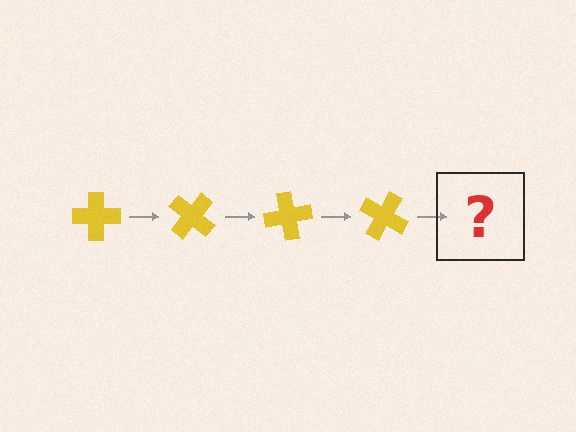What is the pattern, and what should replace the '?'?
The pattern is that the cross rotates 40 degrees each step. The '?' should be a yellow cross rotated 160 degrees.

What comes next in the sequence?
The next element should be a yellow cross rotated 160 degrees.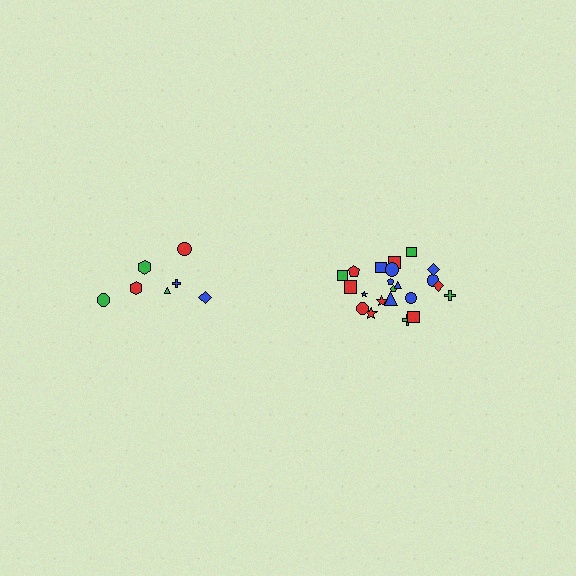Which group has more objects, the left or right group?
The right group.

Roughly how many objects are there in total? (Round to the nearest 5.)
Roughly 30 objects in total.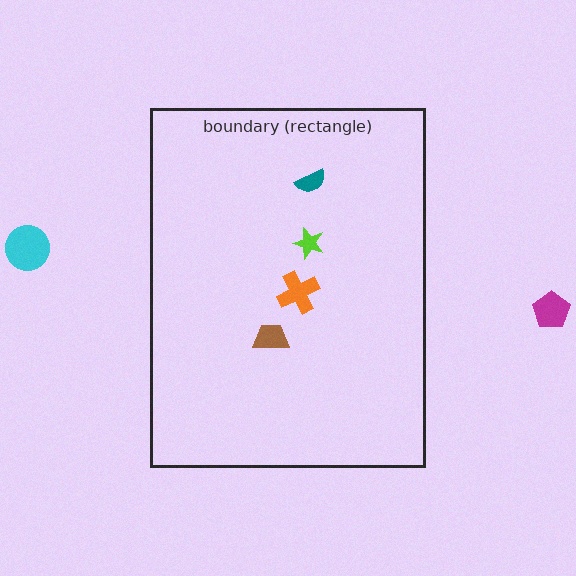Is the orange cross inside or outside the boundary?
Inside.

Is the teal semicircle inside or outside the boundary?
Inside.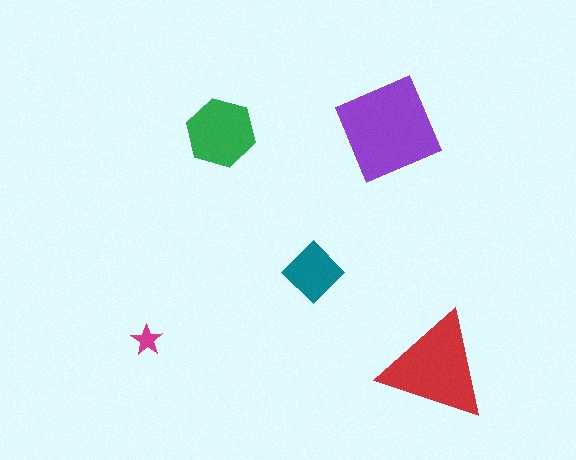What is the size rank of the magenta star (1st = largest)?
5th.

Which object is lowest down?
The red triangle is bottommost.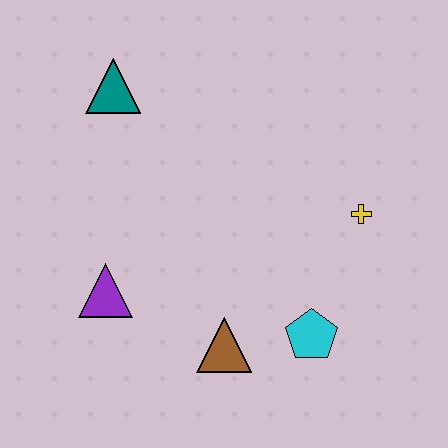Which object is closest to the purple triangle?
The brown triangle is closest to the purple triangle.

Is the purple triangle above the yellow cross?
No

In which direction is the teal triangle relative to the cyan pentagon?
The teal triangle is above the cyan pentagon.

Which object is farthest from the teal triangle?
The cyan pentagon is farthest from the teal triangle.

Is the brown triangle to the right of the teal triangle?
Yes